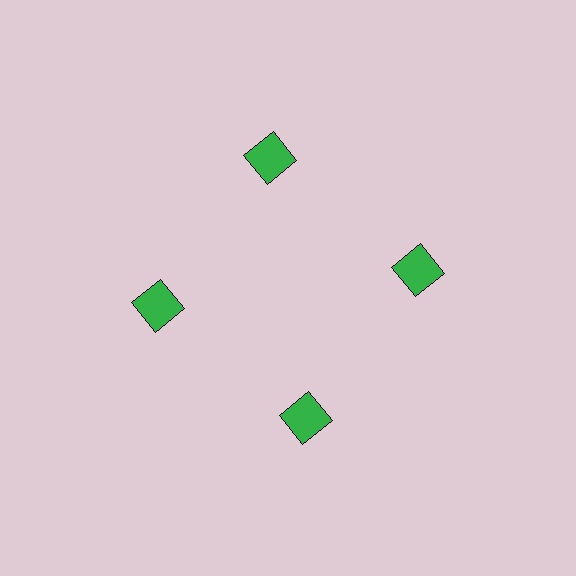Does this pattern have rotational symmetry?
Yes, this pattern has 4-fold rotational symmetry. It looks the same after rotating 90 degrees around the center.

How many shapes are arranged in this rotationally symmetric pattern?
There are 4 shapes, arranged in 4 groups of 1.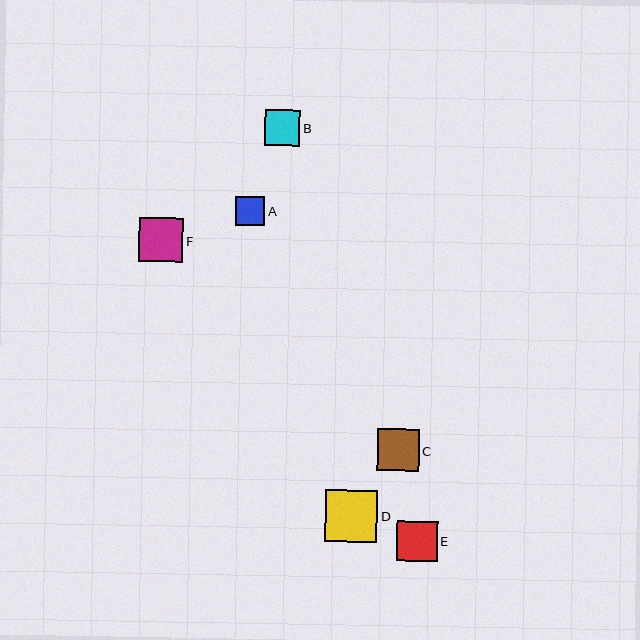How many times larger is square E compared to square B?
Square E is approximately 1.1 times the size of square B.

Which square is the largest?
Square D is the largest with a size of approximately 52 pixels.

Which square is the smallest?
Square A is the smallest with a size of approximately 29 pixels.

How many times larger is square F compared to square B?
Square F is approximately 1.2 times the size of square B.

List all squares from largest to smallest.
From largest to smallest: D, F, C, E, B, A.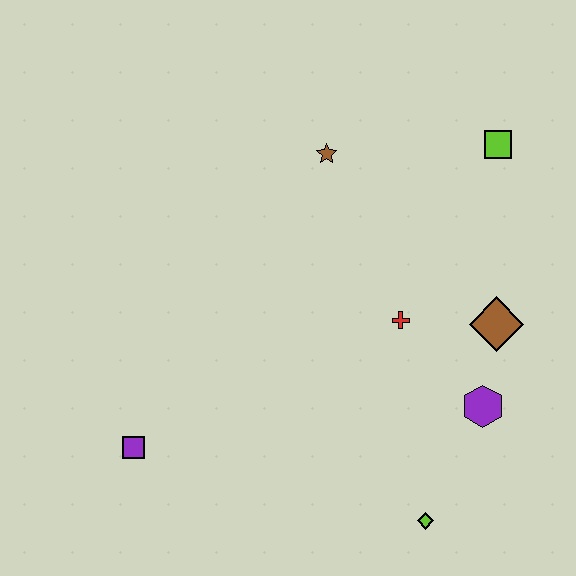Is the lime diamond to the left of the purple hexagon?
Yes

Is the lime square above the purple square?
Yes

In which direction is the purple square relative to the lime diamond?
The purple square is to the left of the lime diamond.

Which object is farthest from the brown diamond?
The purple square is farthest from the brown diamond.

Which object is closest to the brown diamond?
The purple hexagon is closest to the brown diamond.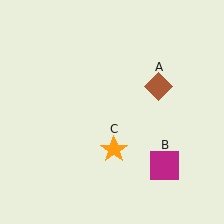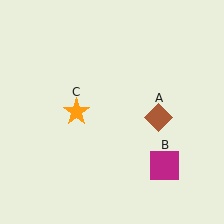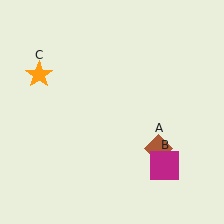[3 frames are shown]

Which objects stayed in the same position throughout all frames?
Magenta square (object B) remained stationary.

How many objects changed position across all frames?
2 objects changed position: brown diamond (object A), orange star (object C).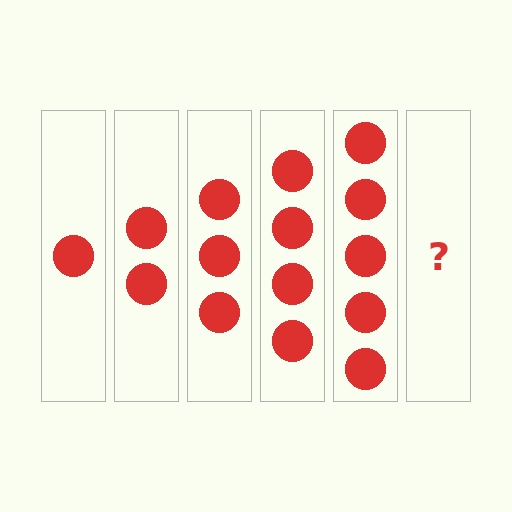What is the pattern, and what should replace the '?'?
The pattern is that each step adds one more circle. The '?' should be 6 circles.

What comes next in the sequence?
The next element should be 6 circles.